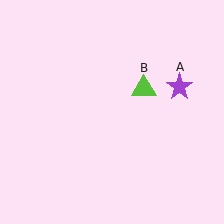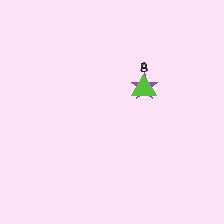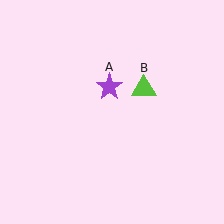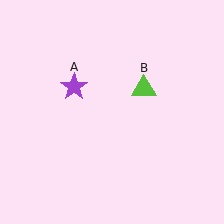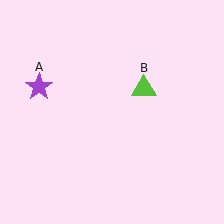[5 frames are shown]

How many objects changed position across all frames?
1 object changed position: purple star (object A).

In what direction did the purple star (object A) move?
The purple star (object A) moved left.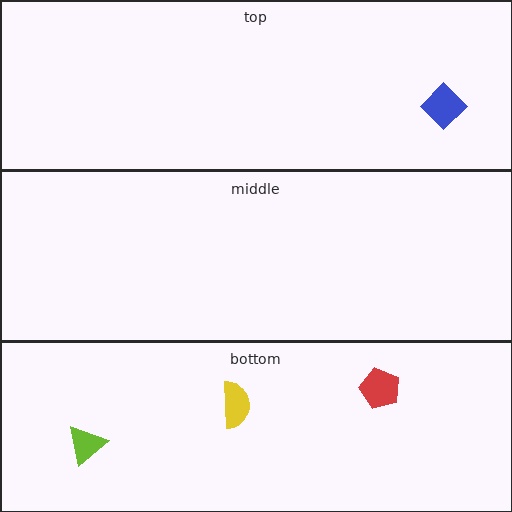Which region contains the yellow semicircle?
The bottom region.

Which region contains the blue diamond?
The top region.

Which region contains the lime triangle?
The bottom region.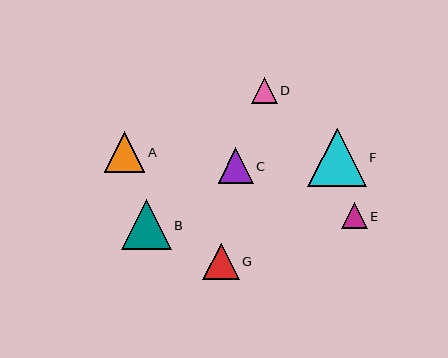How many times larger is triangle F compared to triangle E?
Triangle F is approximately 2.3 times the size of triangle E.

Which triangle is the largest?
Triangle F is the largest with a size of approximately 58 pixels.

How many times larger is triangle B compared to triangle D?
Triangle B is approximately 1.9 times the size of triangle D.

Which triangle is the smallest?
Triangle E is the smallest with a size of approximately 26 pixels.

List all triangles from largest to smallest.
From largest to smallest: F, B, A, G, C, D, E.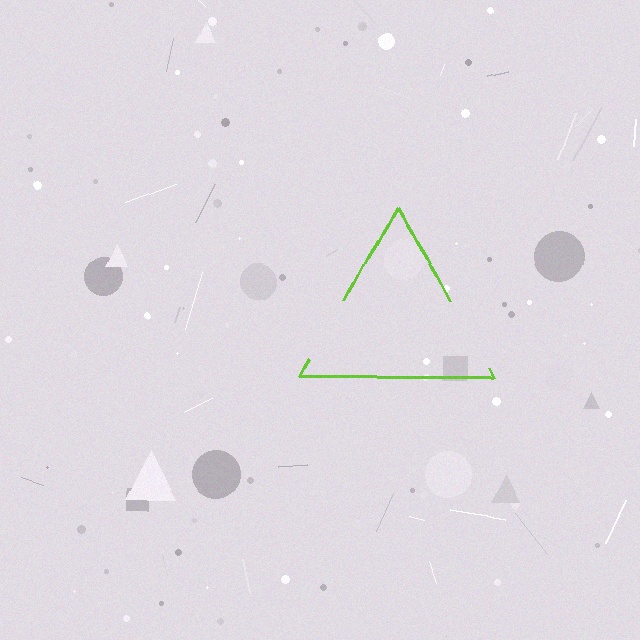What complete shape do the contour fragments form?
The contour fragments form a triangle.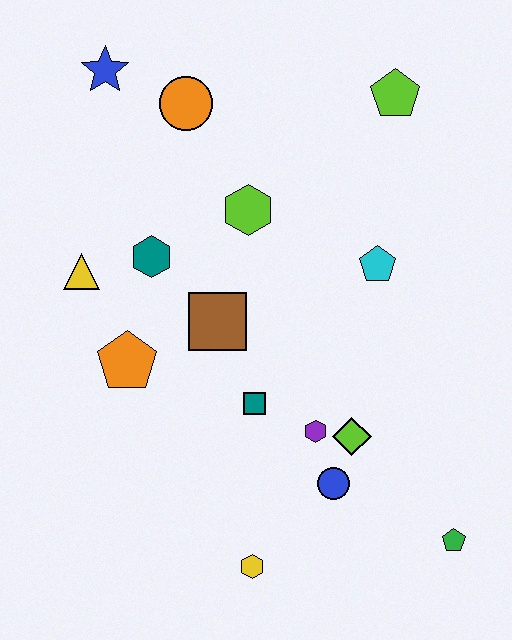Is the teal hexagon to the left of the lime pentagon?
Yes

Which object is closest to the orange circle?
The blue star is closest to the orange circle.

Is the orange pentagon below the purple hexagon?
No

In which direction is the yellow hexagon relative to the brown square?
The yellow hexagon is below the brown square.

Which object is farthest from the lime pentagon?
The yellow hexagon is farthest from the lime pentagon.